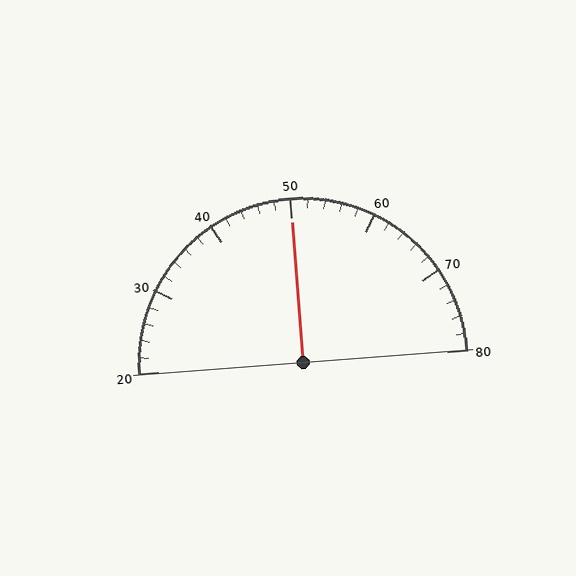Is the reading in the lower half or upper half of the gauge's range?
The reading is in the upper half of the range (20 to 80).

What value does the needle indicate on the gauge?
The needle indicates approximately 50.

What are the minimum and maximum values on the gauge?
The gauge ranges from 20 to 80.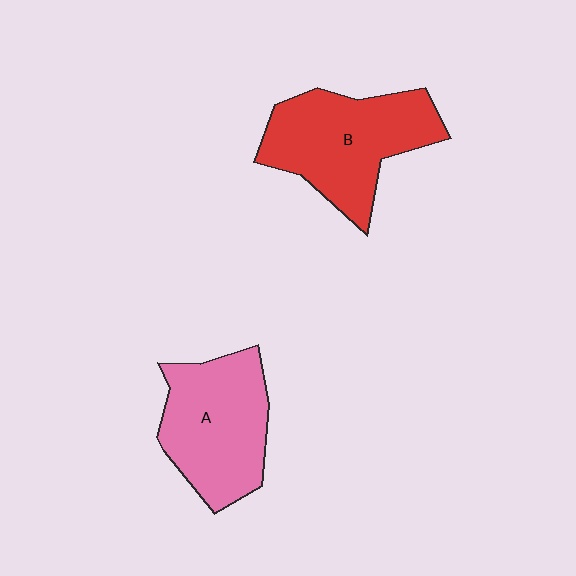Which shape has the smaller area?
Shape A (pink).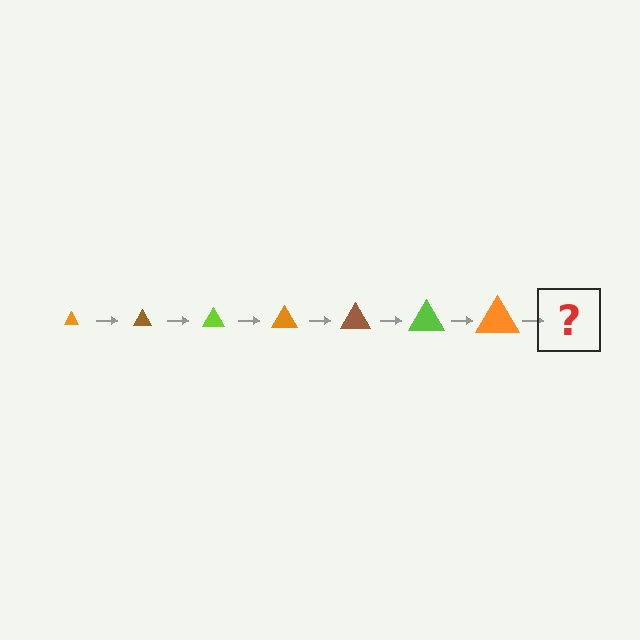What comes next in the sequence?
The next element should be a brown triangle, larger than the previous one.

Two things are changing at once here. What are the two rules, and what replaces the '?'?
The two rules are that the triangle grows larger each step and the color cycles through orange, brown, and lime. The '?' should be a brown triangle, larger than the previous one.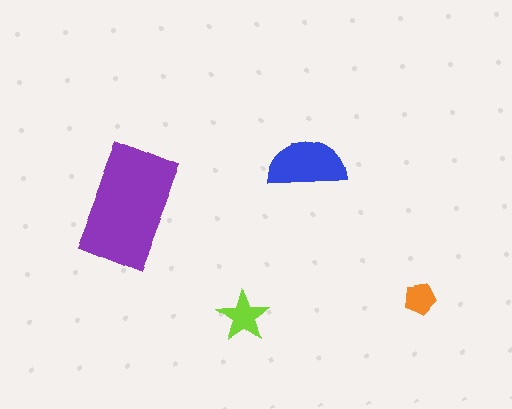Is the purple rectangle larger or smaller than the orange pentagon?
Larger.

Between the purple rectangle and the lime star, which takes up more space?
The purple rectangle.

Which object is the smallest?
The orange pentagon.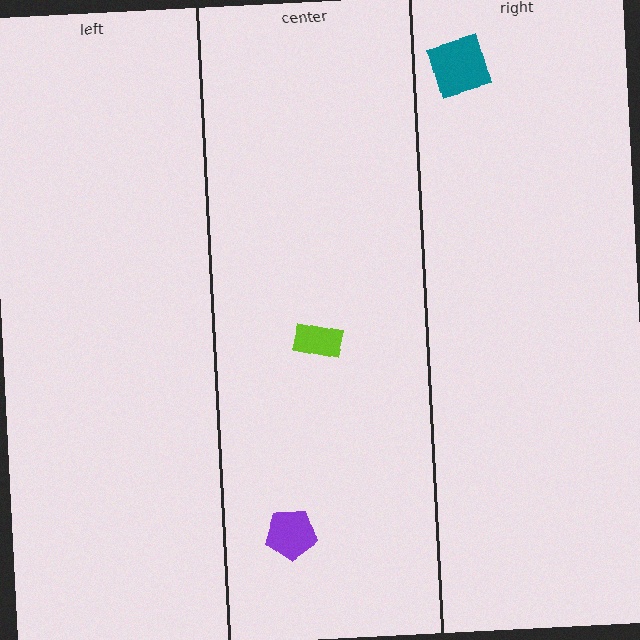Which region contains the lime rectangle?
The center region.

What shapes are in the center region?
The purple pentagon, the lime rectangle.